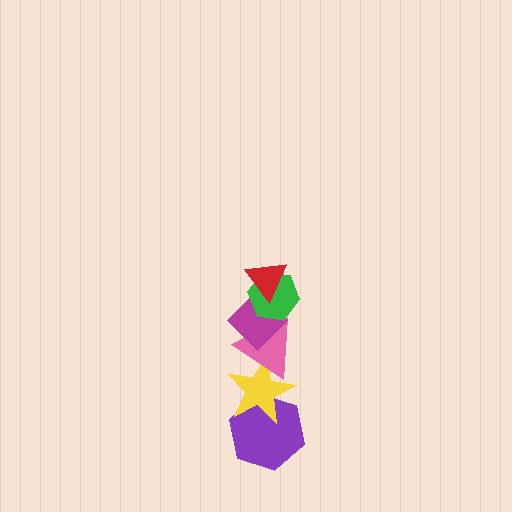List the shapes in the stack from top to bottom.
From top to bottom: the red triangle, the green hexagon, the magenta diamond, the pink triangle, the yellow star, the purple hexagon.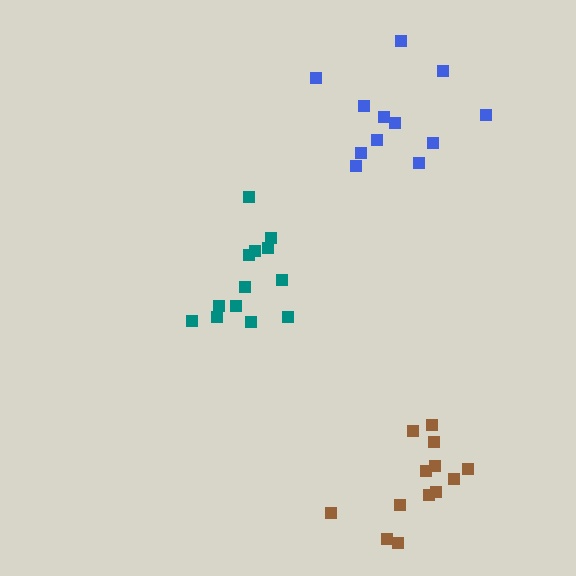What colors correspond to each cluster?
The clusters are colored: teal, blue, brown.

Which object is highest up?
The blue cluster is topmost.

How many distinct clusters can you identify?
There are 3 distinct clusters.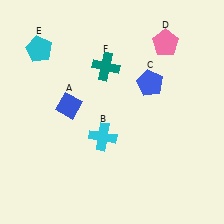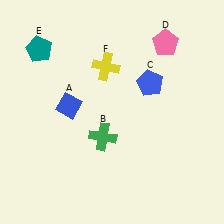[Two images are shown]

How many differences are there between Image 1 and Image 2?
There are 3 differences between the two images.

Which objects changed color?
B changed from cyan to green. E changed from cyan to teal. F changed from teal to yellow.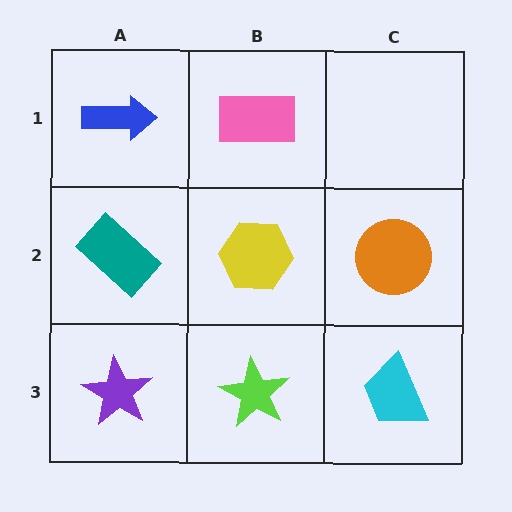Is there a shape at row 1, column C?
No, that cell is empty.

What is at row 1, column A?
A blue arrow.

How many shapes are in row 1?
2 shapes.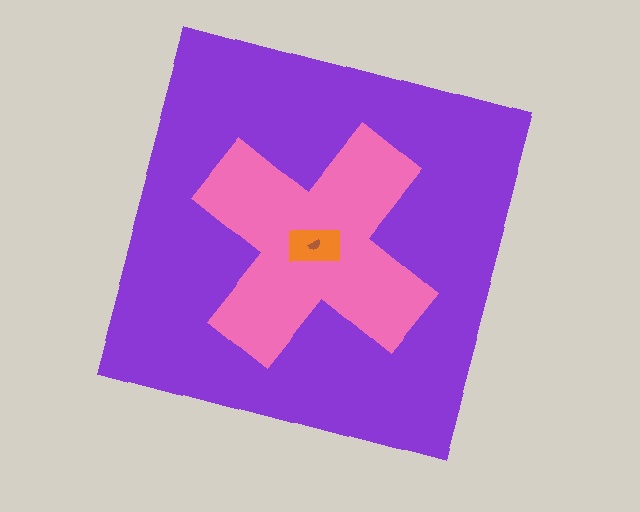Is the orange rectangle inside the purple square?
Yes.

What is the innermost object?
The brown semicircle.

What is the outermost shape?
The purple square.